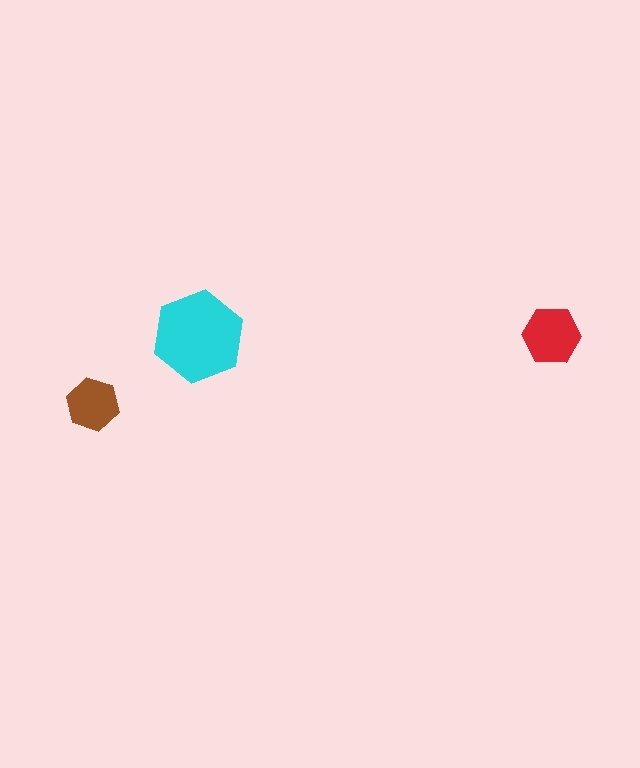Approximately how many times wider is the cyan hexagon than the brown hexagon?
About 1.5 times wider.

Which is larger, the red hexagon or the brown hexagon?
The red one.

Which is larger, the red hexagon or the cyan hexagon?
The cyan one.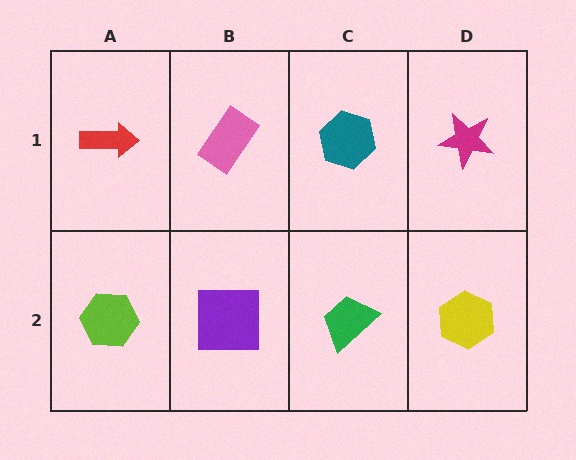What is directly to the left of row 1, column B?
A red arrow.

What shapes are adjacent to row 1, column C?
A green trapezoid (row 2, column C), a pink rectangle (row 1, column B), a magenta star (row 1, column D).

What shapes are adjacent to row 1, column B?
A purple square (row 2, column B), a red arrow (row 1, column A), a teal hexagon (row 1, column C).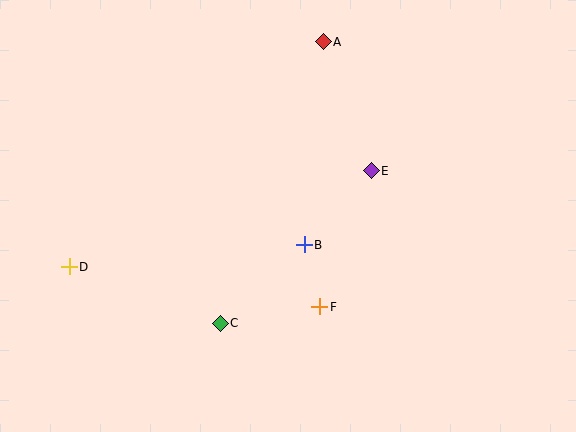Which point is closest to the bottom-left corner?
Point D is closest to the bottom-left corner.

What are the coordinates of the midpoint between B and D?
The midpoint between B and D is at (187, 256).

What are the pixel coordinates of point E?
Point E is at (371, 171).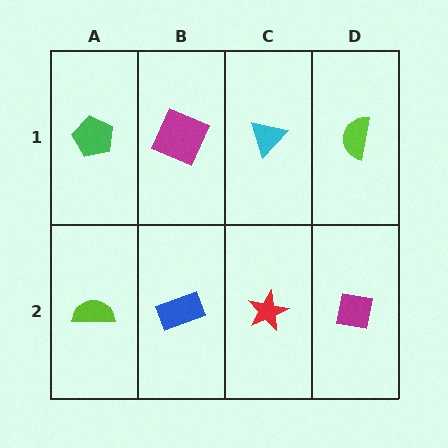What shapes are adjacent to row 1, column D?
A magenta square (row 2, column D), a cyan triangle (row 1, column C).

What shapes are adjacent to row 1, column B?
A blue rectangle (row 2, column B), a green pentagon (row 1, column A), a cyan triangle (row 1, column C).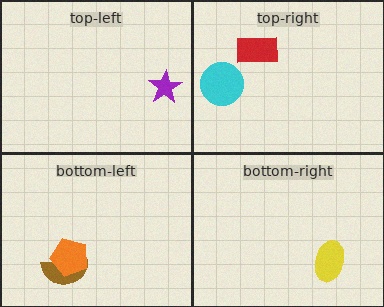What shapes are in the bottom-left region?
The brown semicircle, the orange pentagon.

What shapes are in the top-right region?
The cyan circle, the red rectangle.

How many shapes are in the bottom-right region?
1.